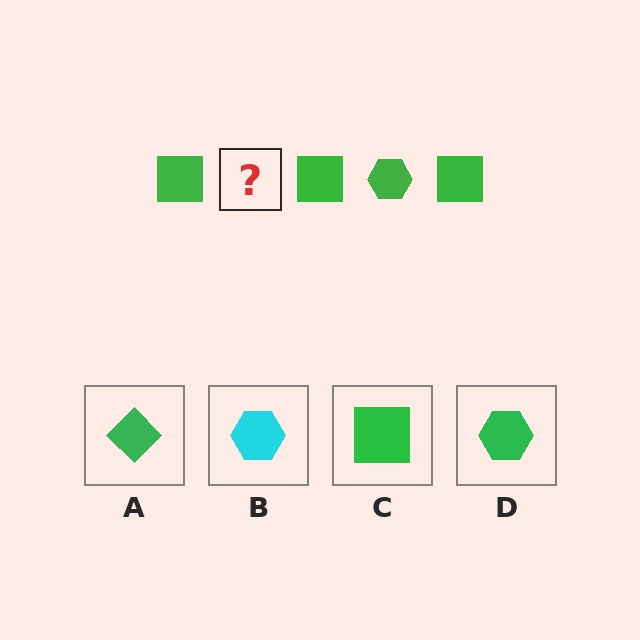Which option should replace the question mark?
Option D.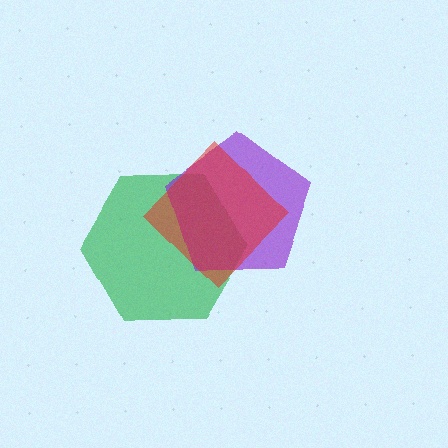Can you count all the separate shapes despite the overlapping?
Yes, there are 3 separate shapes.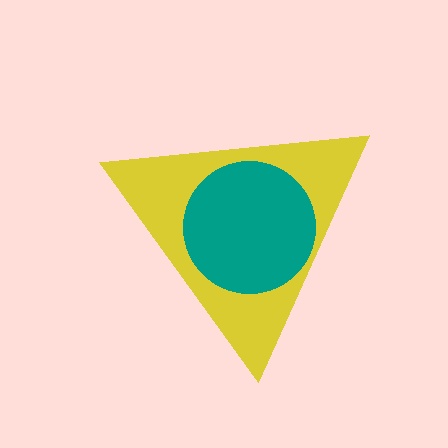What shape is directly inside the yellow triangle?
The teal circle.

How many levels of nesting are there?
2.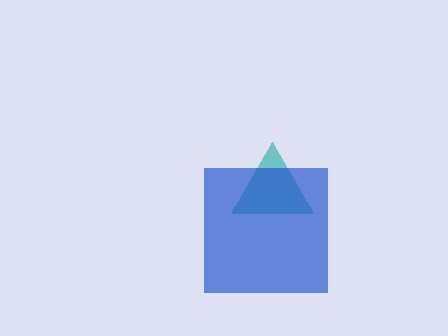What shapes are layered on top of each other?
The layered shapes are: a teal triangle, a blue square.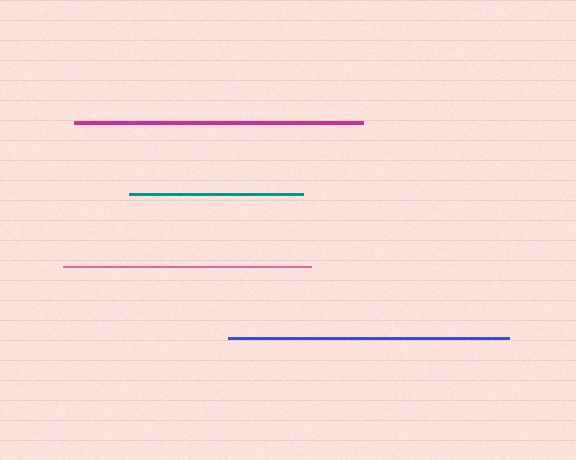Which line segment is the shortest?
The teal line is the shortest at approximately 173 pixels.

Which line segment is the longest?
The magenta line is the longest at approximately 289 pixels.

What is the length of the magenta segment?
The magenta segment is approximately 289 pixels long.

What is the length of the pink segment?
The pink segment is approximately 248 pixels long.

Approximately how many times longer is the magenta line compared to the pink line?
The magenta line is approximately 1.2 times the length of the pink line.